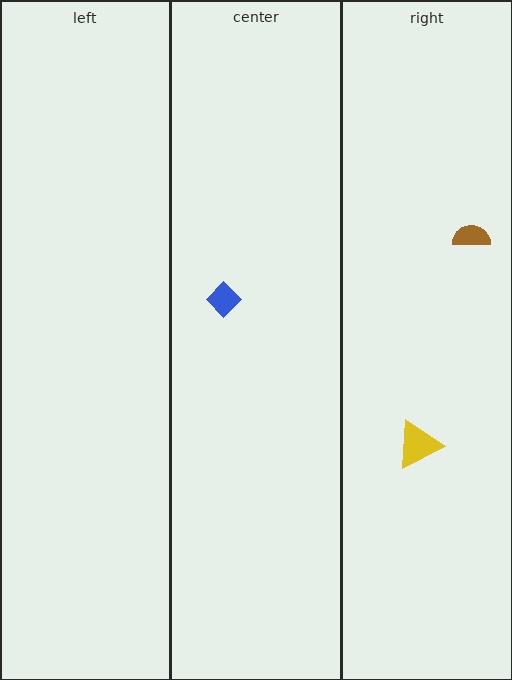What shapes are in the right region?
The brown semicircle, the yellow triangle.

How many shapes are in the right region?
2.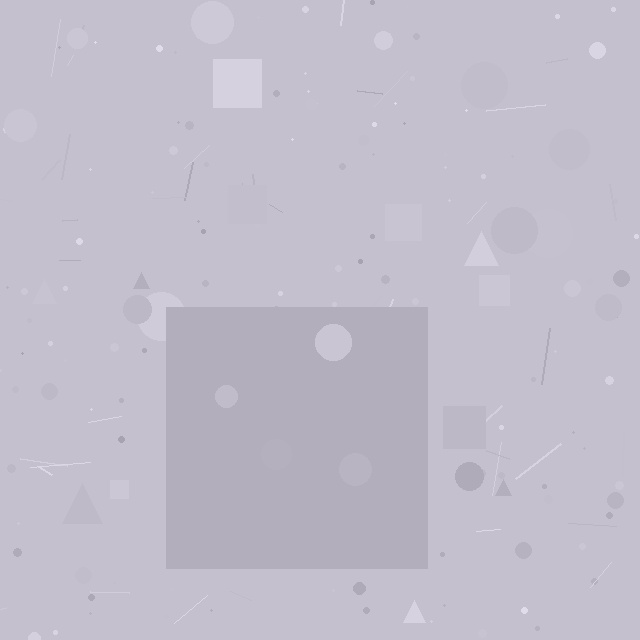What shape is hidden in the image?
A square is hidden in the image.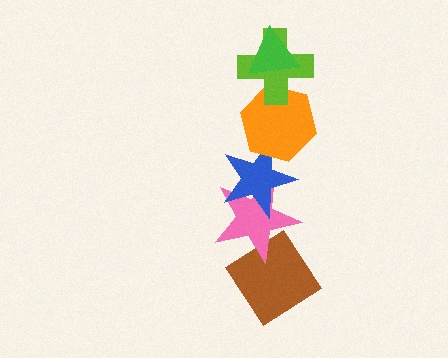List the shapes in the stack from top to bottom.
From top to bottom: the green triangle, the lime cross, the orange hexagon, the blue star, the pink star, the brown diamond.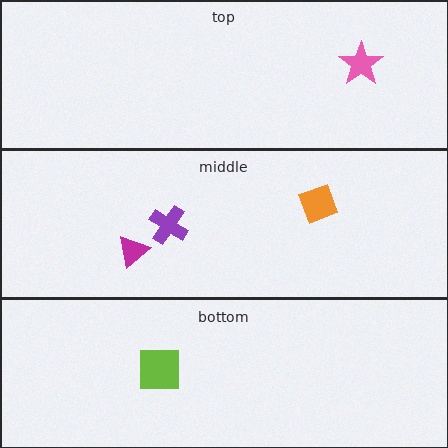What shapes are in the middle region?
The purple cross, the magenta triangle, the orange diamond.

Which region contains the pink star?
The top region.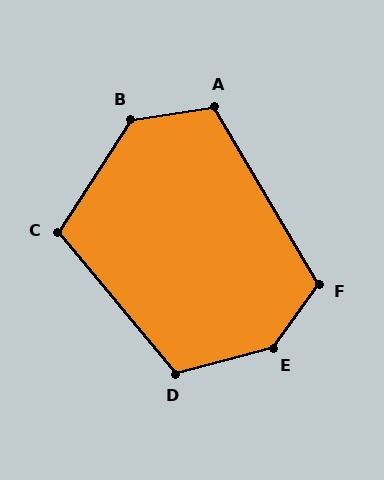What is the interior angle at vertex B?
Approximately 132 degrees (obtuse).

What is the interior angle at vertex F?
Approximately 113 degrees (obtuse).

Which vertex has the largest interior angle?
E, at approximately 141 degrees.